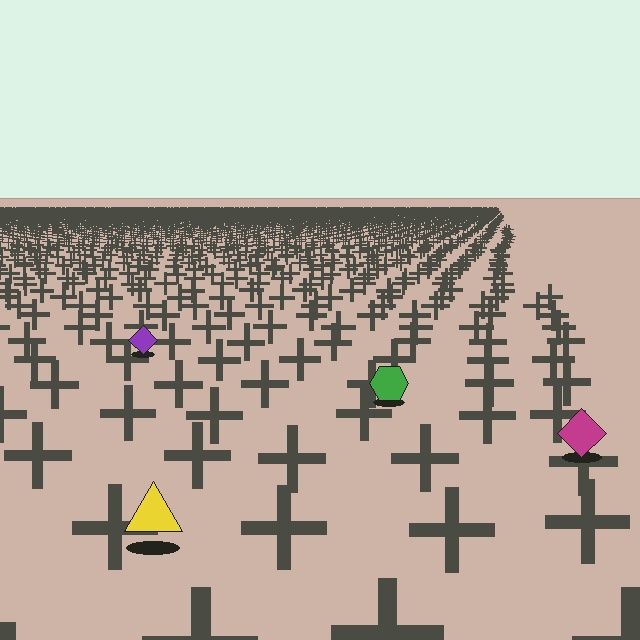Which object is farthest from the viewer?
The purple diamond is farthest from the viewer. It appears smaller and the ground texture around it is denser.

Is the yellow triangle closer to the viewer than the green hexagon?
Yes. The yellow triangle is closer — you can tell from the texture gradient: the ground texture is coarser near it.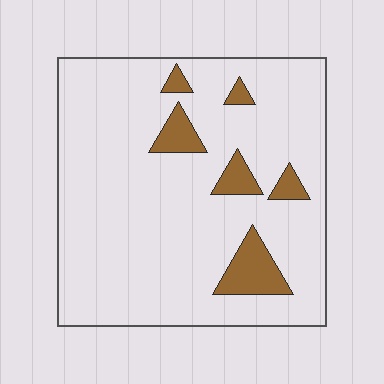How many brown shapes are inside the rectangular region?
6.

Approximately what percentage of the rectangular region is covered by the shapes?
Approximately 10%.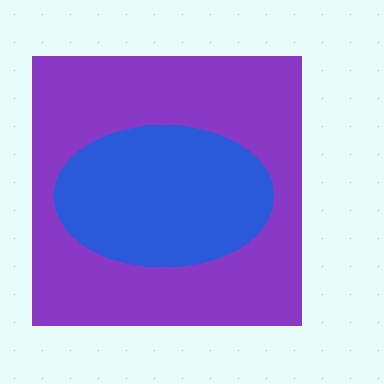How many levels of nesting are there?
2.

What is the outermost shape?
The purple square.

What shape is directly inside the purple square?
The blue ellipse.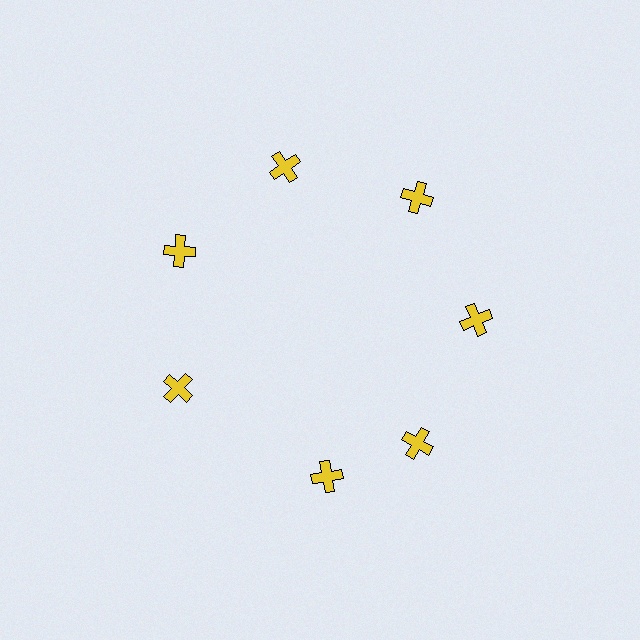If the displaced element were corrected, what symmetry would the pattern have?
It would have 7-fold rotational symmetry — the pattern would map onto itself every 51 degrees.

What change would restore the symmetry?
The symmetry would be restored by rotating it back into even spacing with its neighbors so that all 7 crosses sit at equal angles and equal distance from the center.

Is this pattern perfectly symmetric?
No. The 7 yellow crosses are arranged in a ring, but one element near the 6 o'clock position is rotated out of alignment along the ring, breaking the 7-fold rotational symmetry.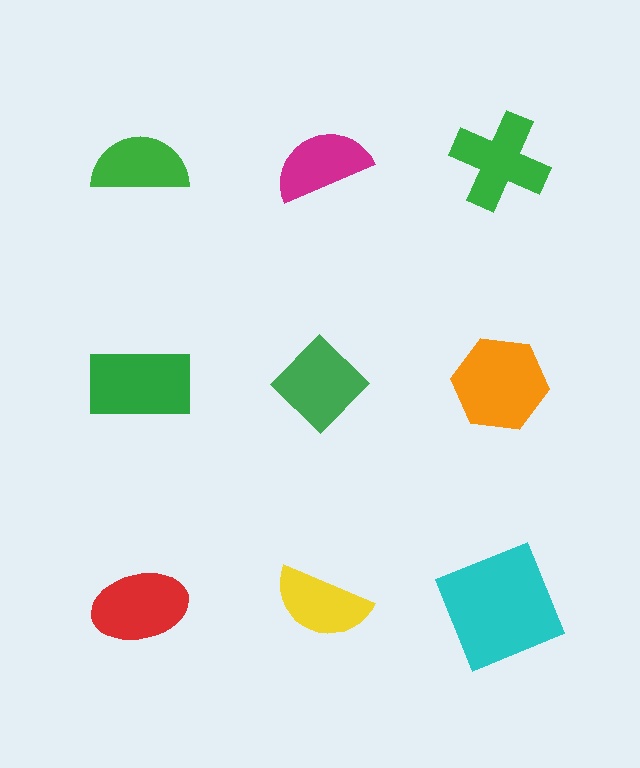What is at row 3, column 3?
A cyan square.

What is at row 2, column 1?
A green rectangle.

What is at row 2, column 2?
A green diamond.